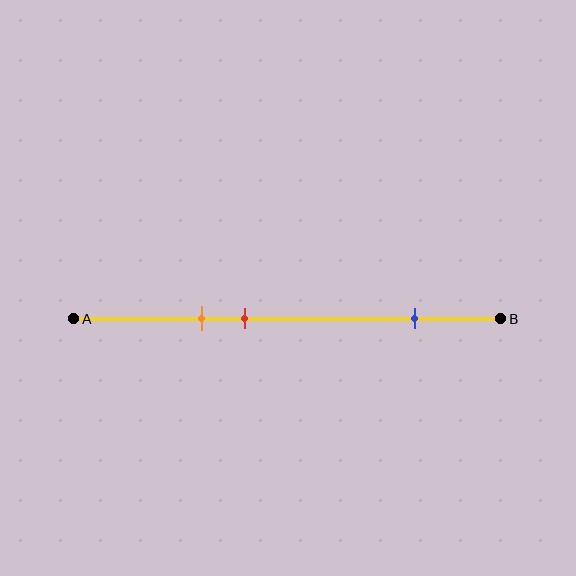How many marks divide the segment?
There are 3 marks dividing the segment.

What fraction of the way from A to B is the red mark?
The red mark is approximately 40% (0.4) of the way from A to B.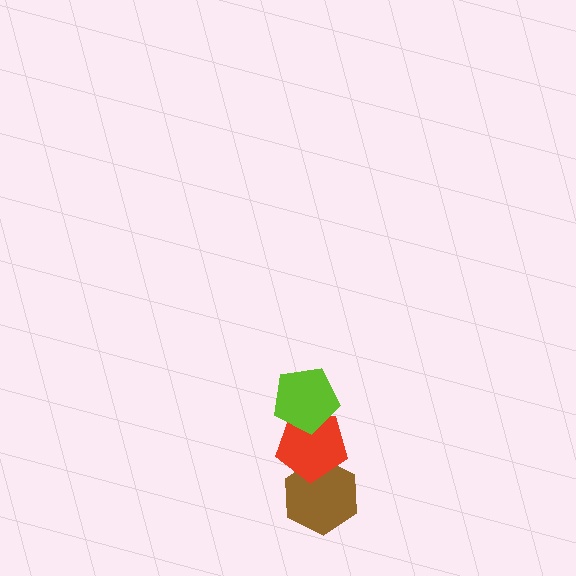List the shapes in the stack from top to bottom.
From top to bottom: the lime pentagon, the red pentagon, the brown hexagon.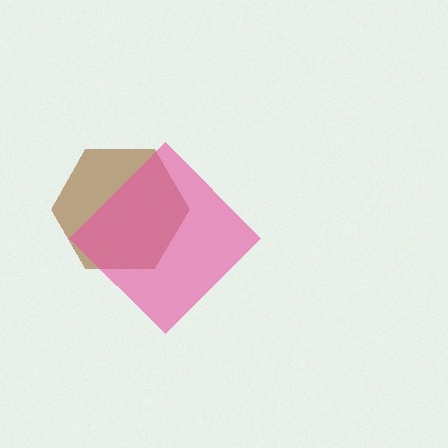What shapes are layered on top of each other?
The layered shapes are: a brown hexagon, a pink diamond.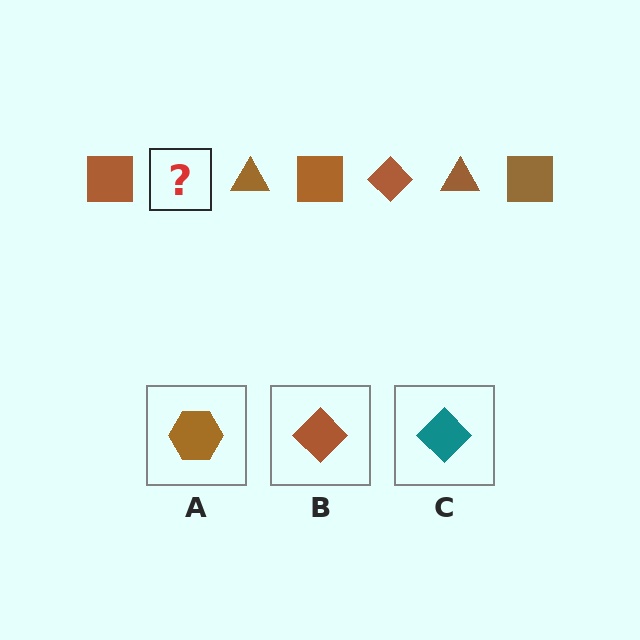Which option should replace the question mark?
Option B.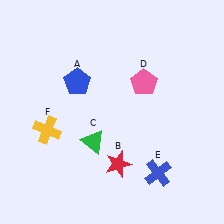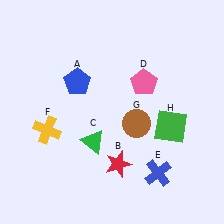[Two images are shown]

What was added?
A brown circle (G), a green square (H) were added in Image 2.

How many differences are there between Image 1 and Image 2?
There are 2 differences between the two images.